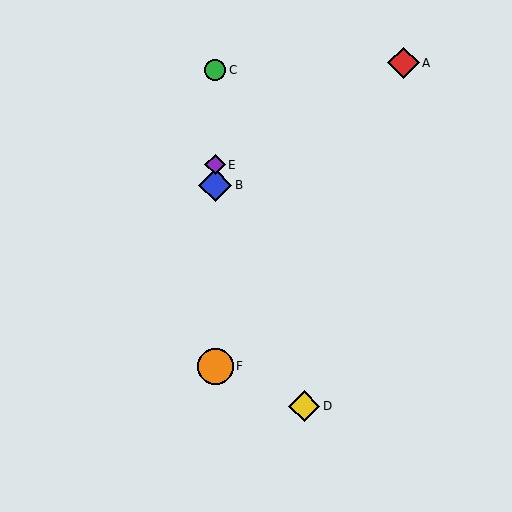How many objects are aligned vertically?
4 objects (B, C, E, F) are aligned vertically.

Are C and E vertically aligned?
Yes, both are at x≈215.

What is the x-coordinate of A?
Object A is at x≈403.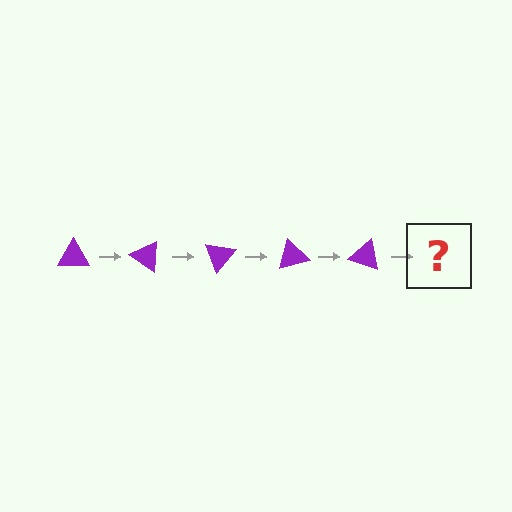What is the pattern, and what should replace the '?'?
The pattern is that the triangle rotates 35 degrees each step. The '?' should be a purple triangle rotated 175 degrees.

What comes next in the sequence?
The next element should be a purple triangle rotated 175 degrees.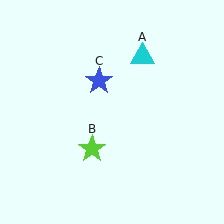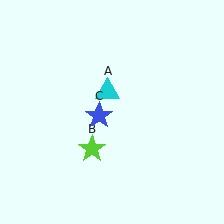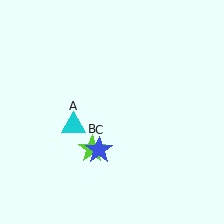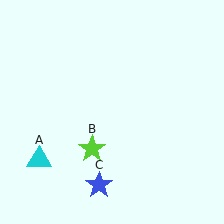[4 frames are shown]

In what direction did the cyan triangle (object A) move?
The cyan triangle (object A) moved down and to the left.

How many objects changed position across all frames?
2 objects changed position: cyan triangle (object A), blue star (object C).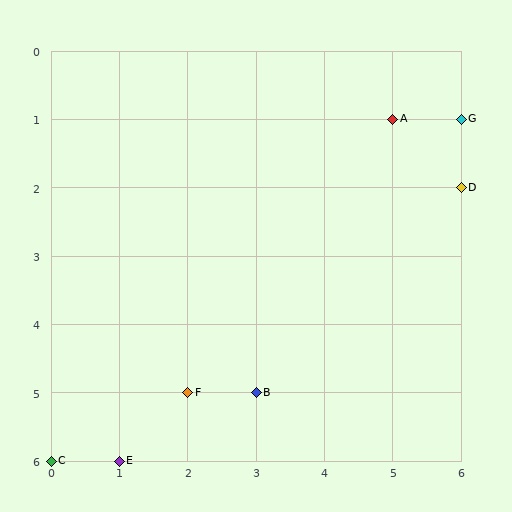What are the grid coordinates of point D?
Point D is at grid coordinates (6, 2).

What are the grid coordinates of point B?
Point B is at grid coordinates (3, 5).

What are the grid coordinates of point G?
Point G is at grid coordinates (6, 1).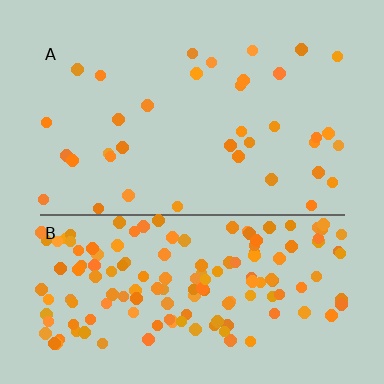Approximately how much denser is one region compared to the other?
Approximately 4.2× — region B over region A.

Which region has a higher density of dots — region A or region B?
B (the bottom).